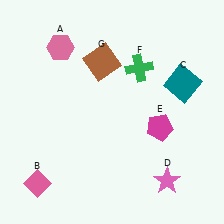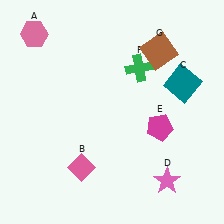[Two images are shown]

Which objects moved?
The objects that moved are: the pink hexagon (A), the pink diamond (B), the brown square (G).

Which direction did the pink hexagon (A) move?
The pink hexagon (A) moved left.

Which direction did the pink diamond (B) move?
The pink diamond (B) moved right.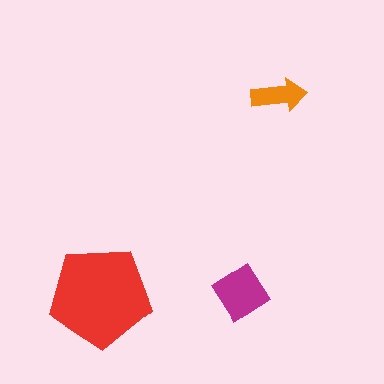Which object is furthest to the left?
The red pentagon is leftmost.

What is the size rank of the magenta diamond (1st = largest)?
2nd.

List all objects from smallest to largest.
The orange arrow, the magenta diamond, the red pentagon.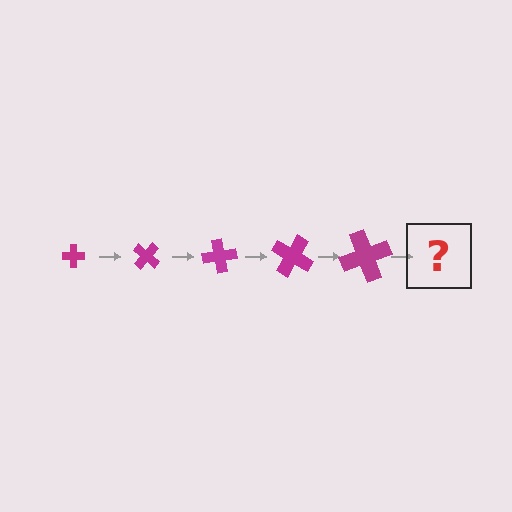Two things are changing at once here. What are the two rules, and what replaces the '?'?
The two rules are that the cross grows larger each step and it rotates 40 degrees each step. The '?' should be a cross, larger than the previous one and rotated 200 degrees from the start.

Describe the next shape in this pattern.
It should be a cross, larger than the previous one and rotated 200 degrees from the start.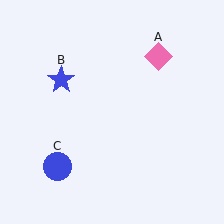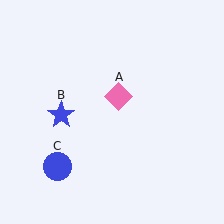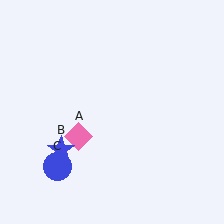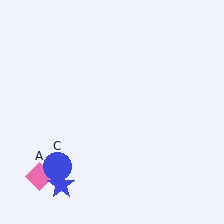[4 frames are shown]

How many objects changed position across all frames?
2 objects changed position: pink diamond (object A), blue star (object B).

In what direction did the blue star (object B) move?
The blue star (object B) moved down.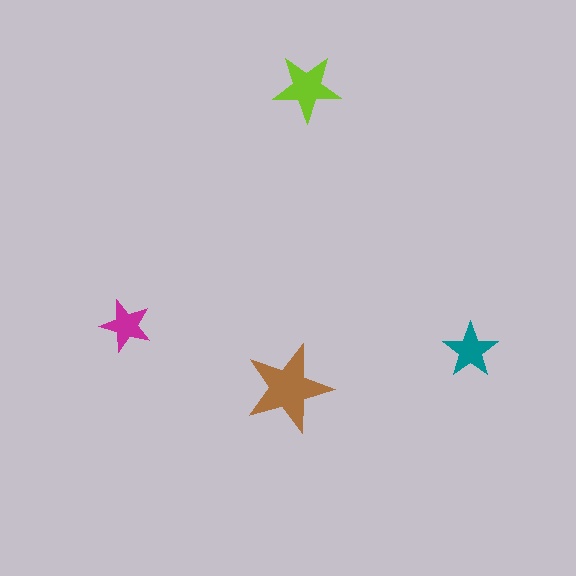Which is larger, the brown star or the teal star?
The brown one.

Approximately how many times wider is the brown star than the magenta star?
About 1.5 times wider.